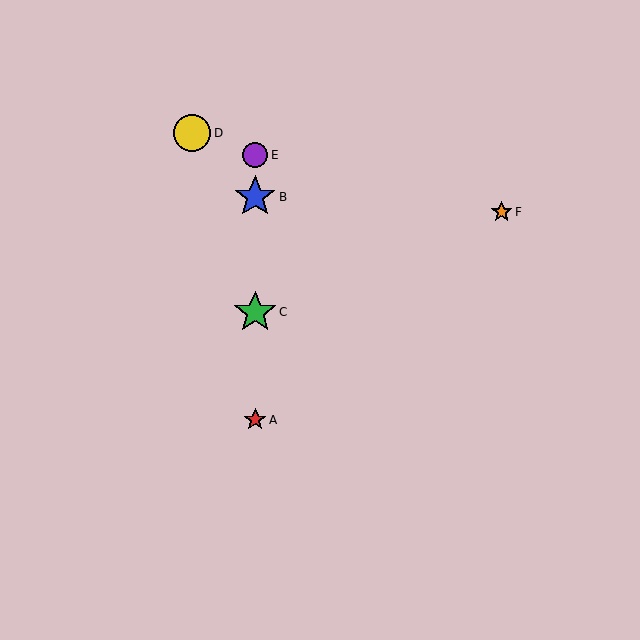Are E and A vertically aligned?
Yes, both are at x≈255.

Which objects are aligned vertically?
Objects A, B, C, E are aligned vertically.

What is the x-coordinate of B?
Object B is at x≈255.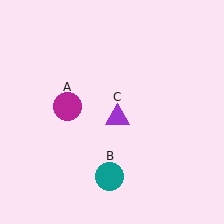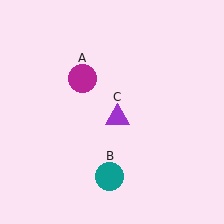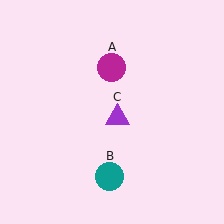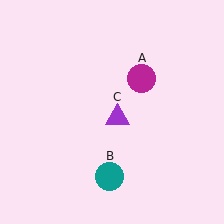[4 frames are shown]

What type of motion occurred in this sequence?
The magenta circle (object A) rotated clockwise around the center of the scene.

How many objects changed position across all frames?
1 object changed position: magenta circle (object A).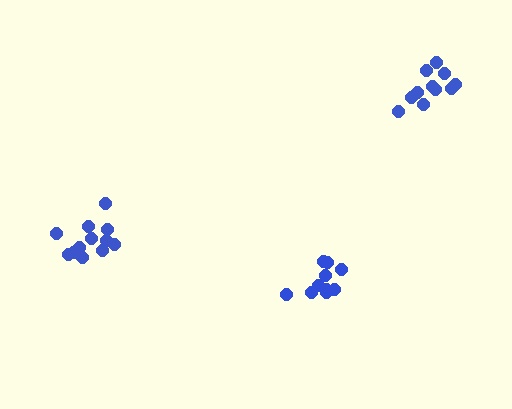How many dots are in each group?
Group 1: 10 dots, Group 2: 12 dots, Group 3: 11 dots (33 total).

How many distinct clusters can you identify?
There are 3 distinct clusters.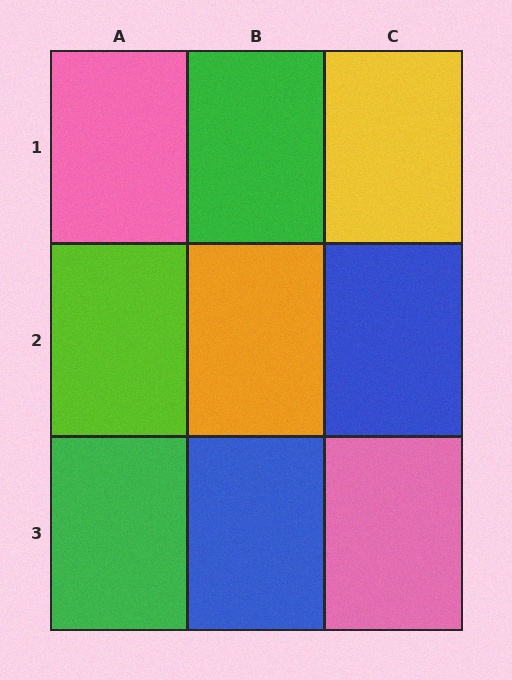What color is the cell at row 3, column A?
Green.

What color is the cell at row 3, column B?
Blue.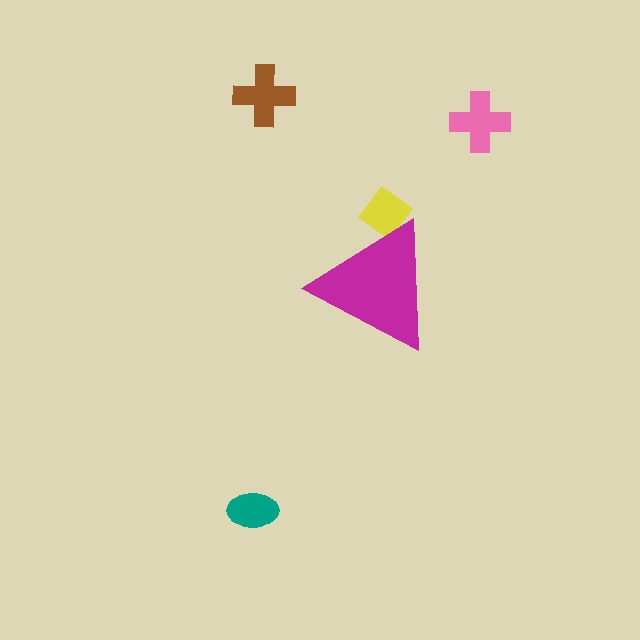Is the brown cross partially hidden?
No, the brown cross is fully visible.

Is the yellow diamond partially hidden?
Yes, the yellow diamond is partially hidden behind the magenta triangle.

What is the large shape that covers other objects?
A magenta triangle.